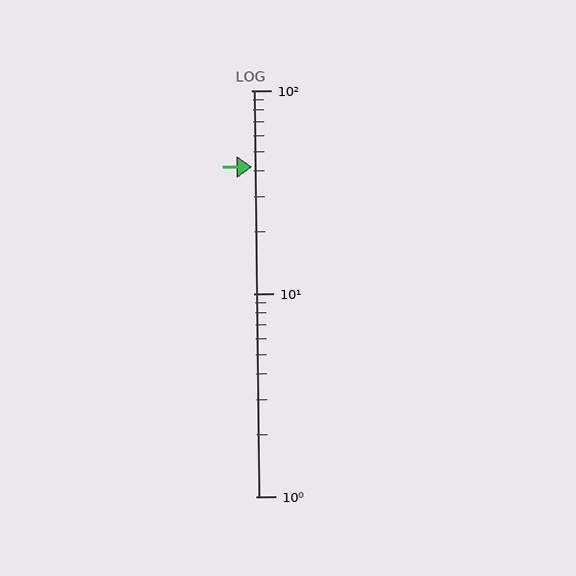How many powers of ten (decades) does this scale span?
The scale spans 2 decades, from 1 to 100.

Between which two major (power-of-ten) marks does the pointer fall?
The pointer is between 10 and 100.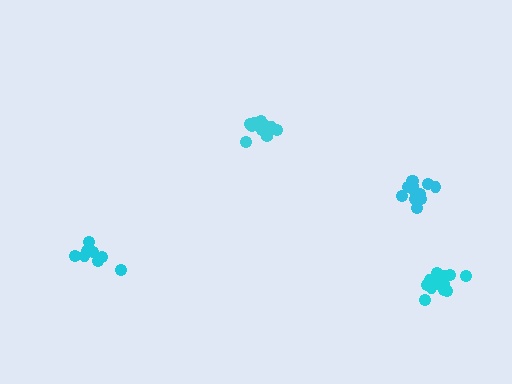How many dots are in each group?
Group 1: 12 dots, Group 2: 12 dots, Group 3: 13 dots, Group 4: 8 dots (45 total).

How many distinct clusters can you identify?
There are 4 distinct clusters.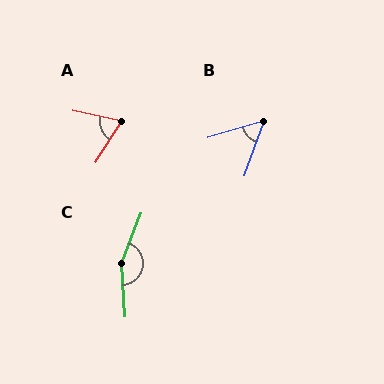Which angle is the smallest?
B, at approximately 53 degrees.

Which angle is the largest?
C, at approximately 155 degrees.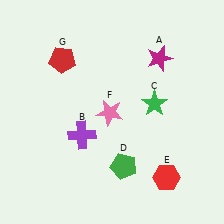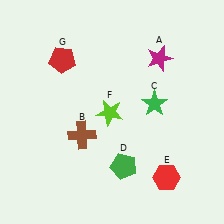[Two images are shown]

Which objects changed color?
B changed from purple to brown. F changed from pink to lime.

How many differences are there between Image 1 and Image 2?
There are 2 differences between the two images.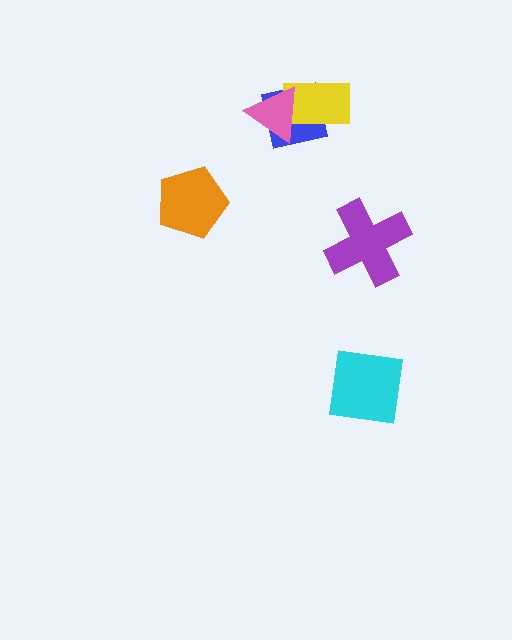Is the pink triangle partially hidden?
No, no other shape covers it.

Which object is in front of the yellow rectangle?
The pink triangle is in front of the yellow rectangle.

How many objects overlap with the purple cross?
0 objects overlap with the purple cross.